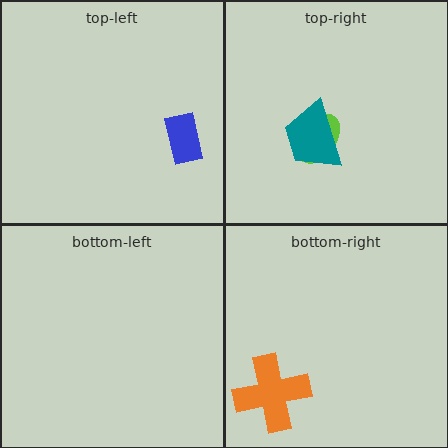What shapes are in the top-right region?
The lime ellipse, the teal trapezoid.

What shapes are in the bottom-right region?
The orange cross.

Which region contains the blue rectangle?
The top-left region.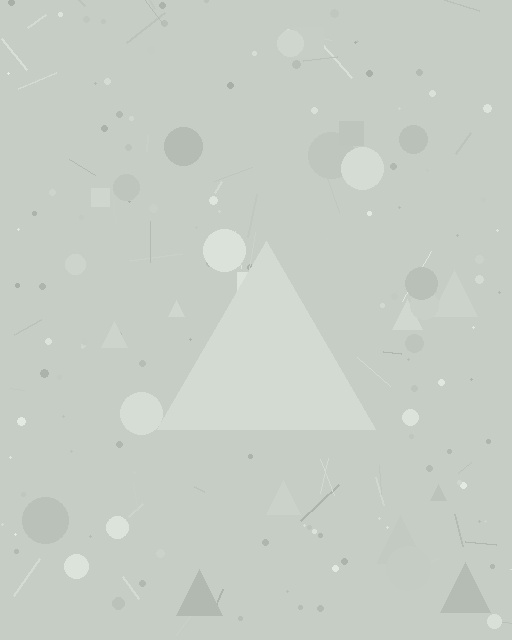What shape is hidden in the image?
A triangle is hidden in the image.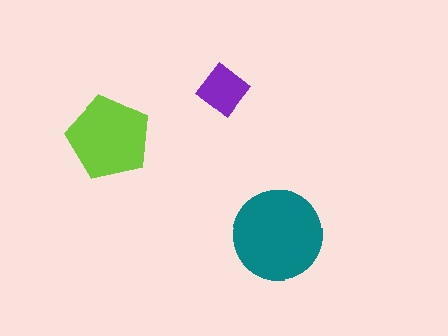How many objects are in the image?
There are 3 objects in the image.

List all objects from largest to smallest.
The teal circle, the lime pentagon, the purple diamond.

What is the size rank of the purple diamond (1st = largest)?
3rd.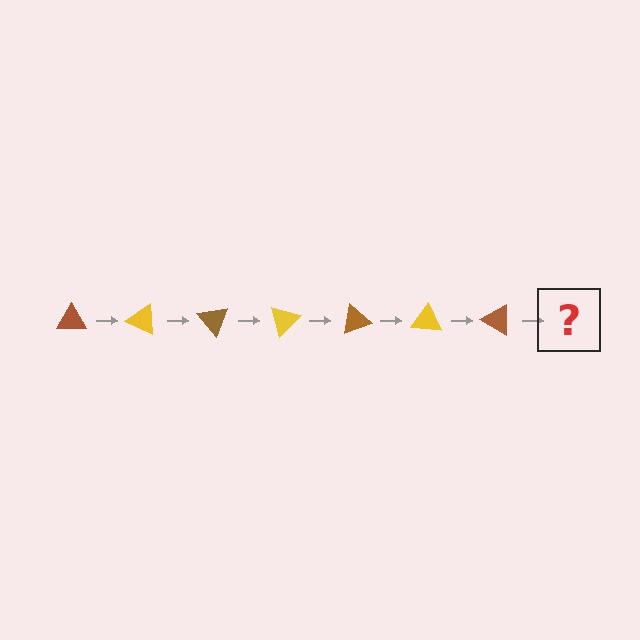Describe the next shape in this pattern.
It should be a yellow triangle, rotated 175 degrees from the start.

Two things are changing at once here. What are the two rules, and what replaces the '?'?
The two rules are that it rotates 25 degrees each step and the color cycles through brown and yellow. The '?' should be a yellow triangle, rotated 175 degrees from the start.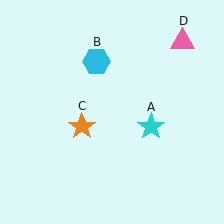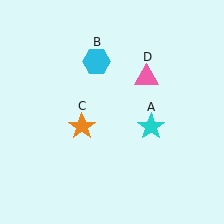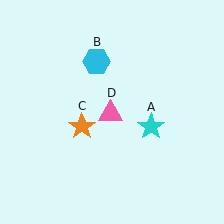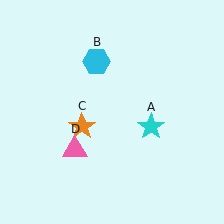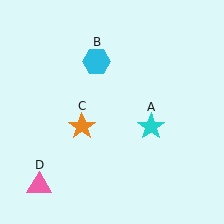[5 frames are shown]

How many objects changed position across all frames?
1 object changed position: pink triangle (object D).